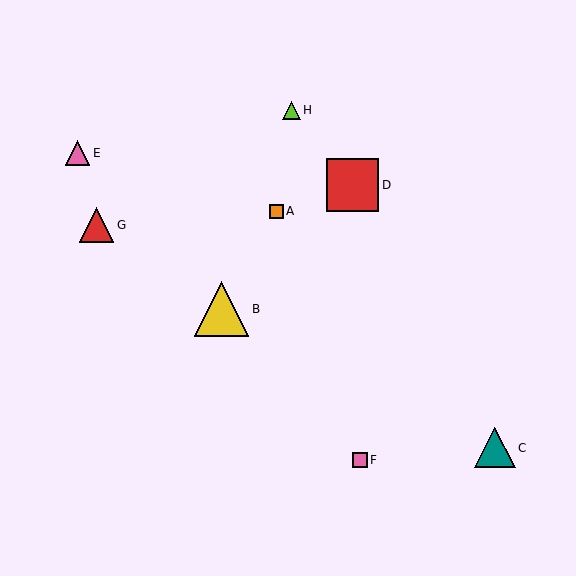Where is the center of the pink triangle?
The center of the pink triangle is at (77, 153).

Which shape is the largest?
The yellow triangle (labeled B) is the largest.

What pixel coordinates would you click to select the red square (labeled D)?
Click at (353, 185) to select the red square D.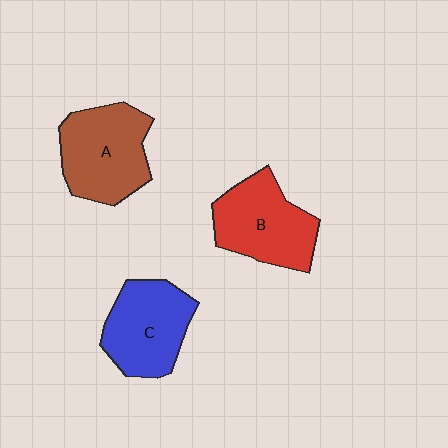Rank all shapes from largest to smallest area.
From largest to smallest: A (brown), B (red), C (blue).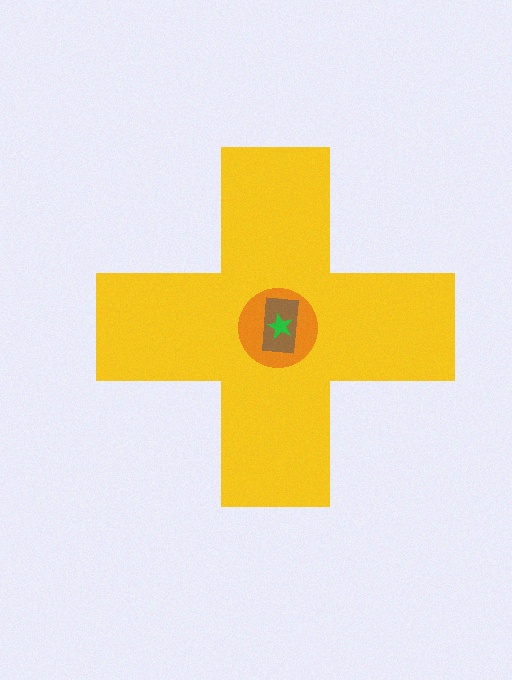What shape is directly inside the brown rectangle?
The green star.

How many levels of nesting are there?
4.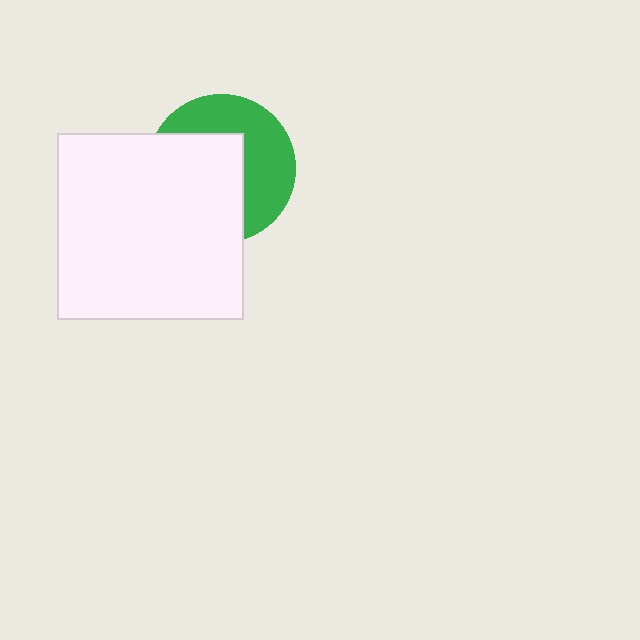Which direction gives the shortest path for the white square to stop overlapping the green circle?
Moving toward the lower-left gives the shortest separation.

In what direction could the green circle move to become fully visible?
The green circle could move toward the upper-right. That would shift it out from behind the white square entirely.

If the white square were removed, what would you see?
You would see the complete green circle.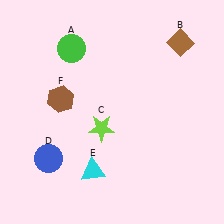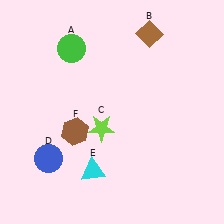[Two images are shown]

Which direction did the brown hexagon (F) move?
The brown hexagon (F) moved down.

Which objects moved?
The objects that moved are: the brown diamond (B), the brown hexagon (F).